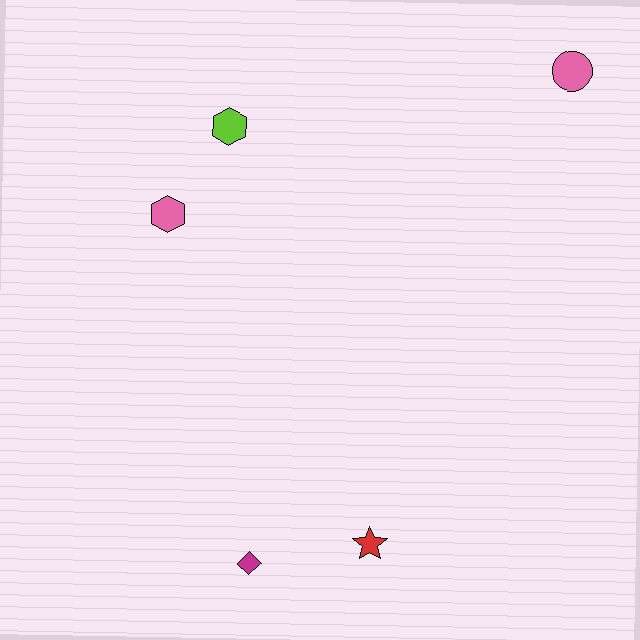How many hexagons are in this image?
There are 2 hexagons.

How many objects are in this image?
There are 5 objects.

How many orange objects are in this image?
There are no orange objects.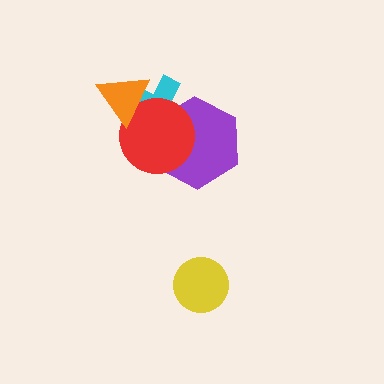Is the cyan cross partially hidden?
Yes, it is partially covered by another shape.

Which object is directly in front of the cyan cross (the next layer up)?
The purple hexagon is directly in front of the cyan cross.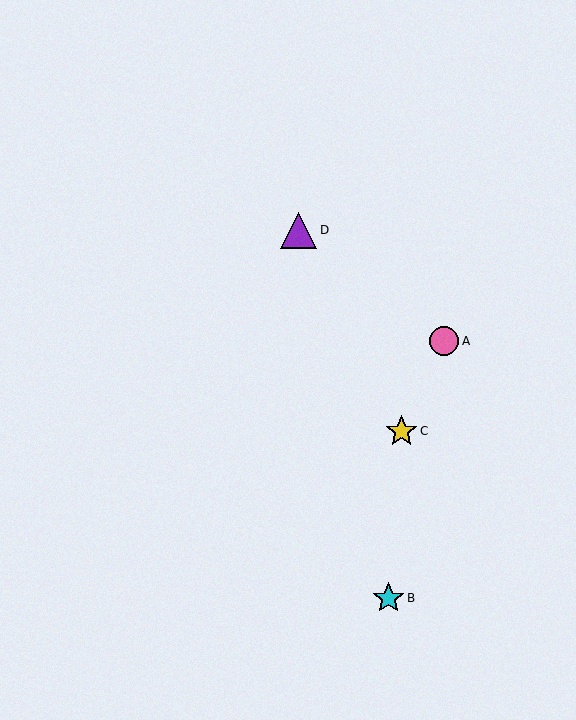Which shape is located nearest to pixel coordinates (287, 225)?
The purple triangle (labeled D) at (299, 230) is nearest to that location.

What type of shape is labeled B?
Shape B is a cyan star.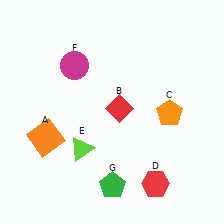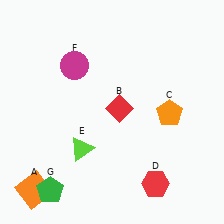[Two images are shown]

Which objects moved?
The objects that moved are: the orange square (A), the green pentagon (G).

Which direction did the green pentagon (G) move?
The green pentagon (G) moved left.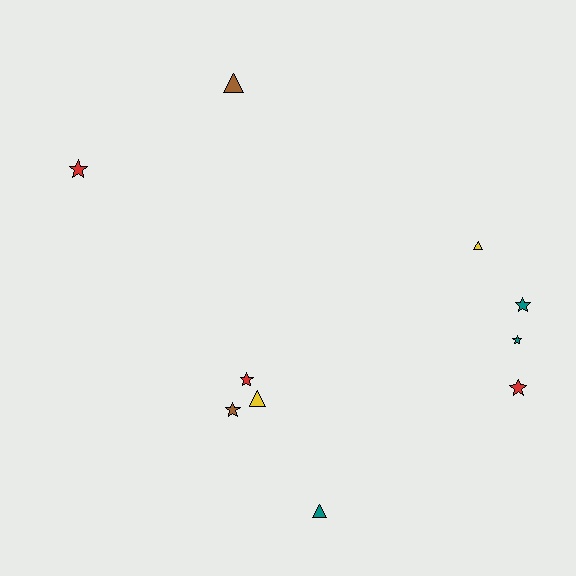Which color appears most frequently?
Red, with 3 objects.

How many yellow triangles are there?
There are 2 yellow triangles.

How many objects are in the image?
There are 10 objects.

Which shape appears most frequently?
Star, with 6 objects.